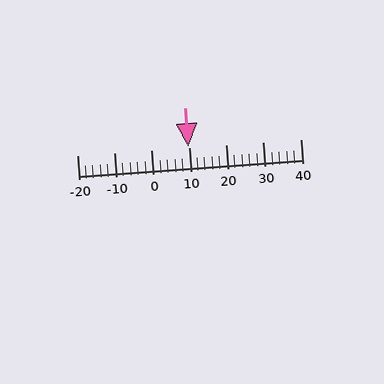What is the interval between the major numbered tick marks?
The major tick marks are spaced 10 units apart.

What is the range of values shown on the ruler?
The ruler shows values from -20 to 40.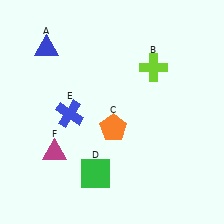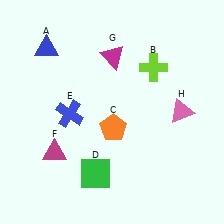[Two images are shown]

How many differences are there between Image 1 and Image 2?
There are 2 differences between the two images.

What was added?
A magenta triangle (G), a pink triangle (H) were added in Image 2.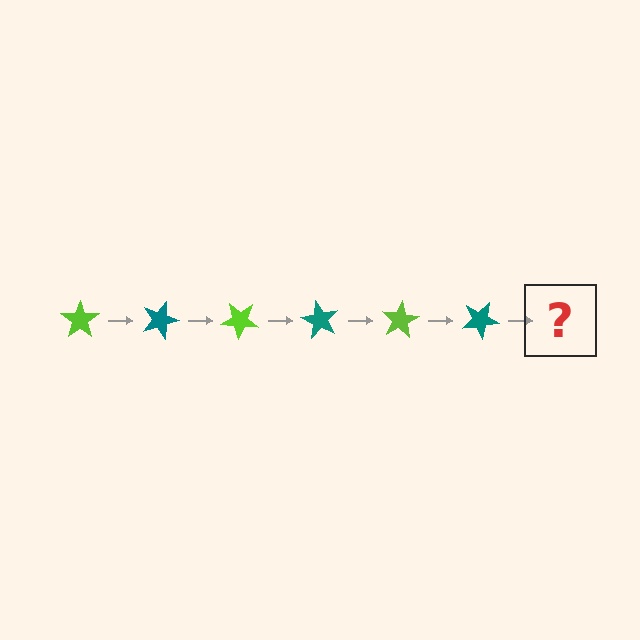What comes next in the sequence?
The next element should be a lime star, rotated 120 degrees from the start.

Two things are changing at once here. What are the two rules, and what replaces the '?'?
The two rules are that it rotates 20 degrees each step and the color cycles through lime and teal. The '?' should be a lime star, rotated 120 degrees from the start.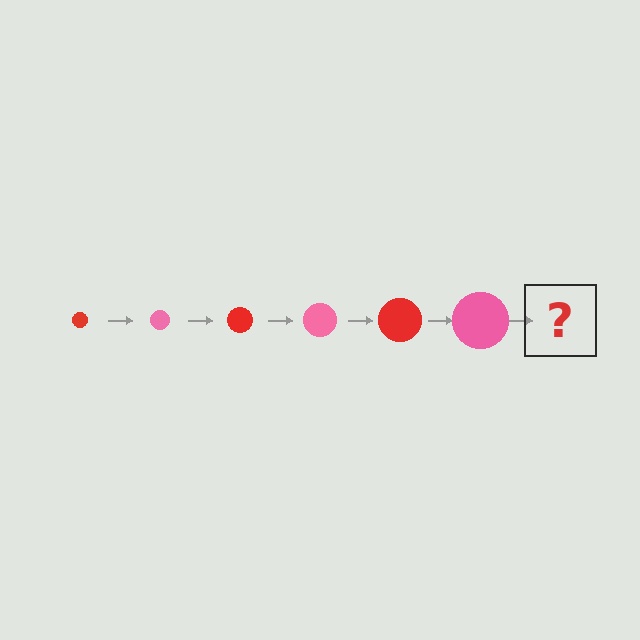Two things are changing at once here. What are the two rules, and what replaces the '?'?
The two rules are that the circle grows larger each step and the color cycles through red and pink. The '?' should be a red circle, larger than the previous one.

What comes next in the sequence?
The next element should be a red circle, larger than the previous one.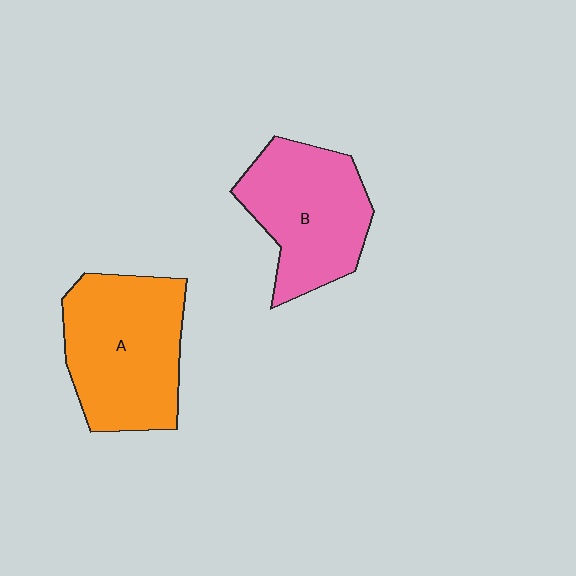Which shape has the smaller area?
Shape B (pink).